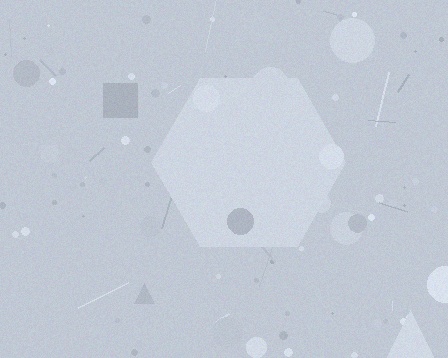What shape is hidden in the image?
A hexagon is hidden in the image.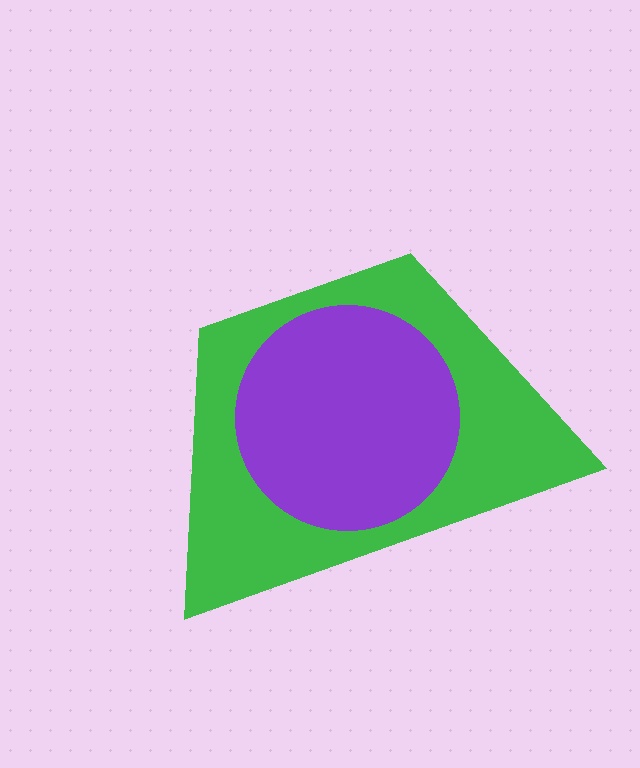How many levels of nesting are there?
2.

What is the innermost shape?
The purple circle.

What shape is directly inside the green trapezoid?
The purple circle.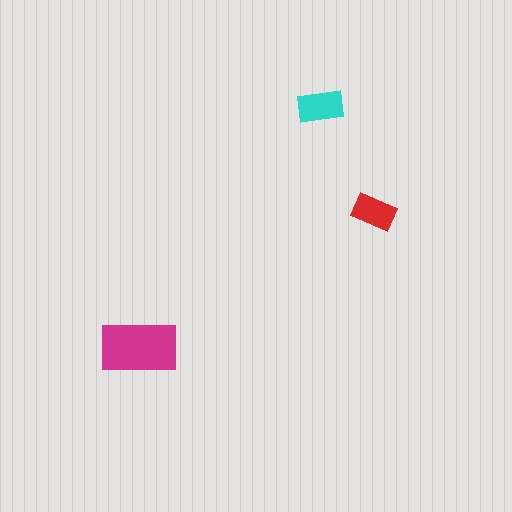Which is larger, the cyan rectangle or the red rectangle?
The cyan one.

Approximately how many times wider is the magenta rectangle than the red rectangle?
About 2 times wider.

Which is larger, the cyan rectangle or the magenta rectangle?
The magenta one.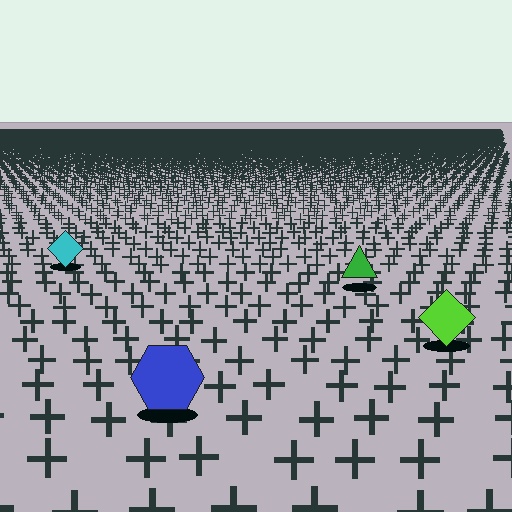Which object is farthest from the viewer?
The cyan diamond is farthest from the viewer. It appears smaller and the ground texture around it is denser.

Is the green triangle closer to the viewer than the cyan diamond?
Yes. The green triangle is closer — you can tell from the texture gradient: the ground texture is coarser near it.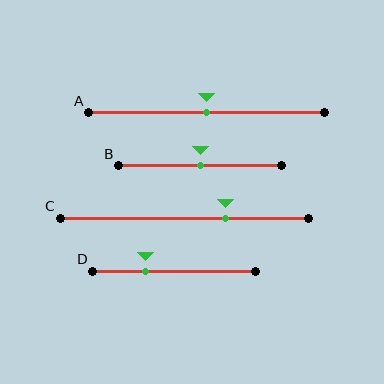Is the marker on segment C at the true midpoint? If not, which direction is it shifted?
No, the marker on segment C is shifted to the right by about 16% of the segment length.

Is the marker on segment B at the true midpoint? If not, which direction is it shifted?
Yes, the marker on segment B is at the true midpoint.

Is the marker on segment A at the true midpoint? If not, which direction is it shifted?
Yes, the marker on segment A is at the true midpoint.